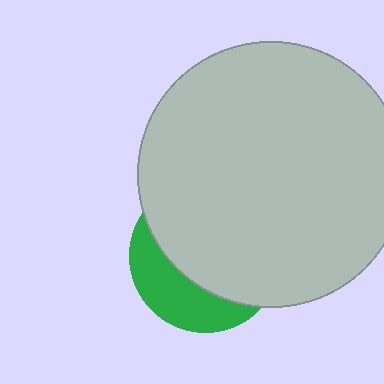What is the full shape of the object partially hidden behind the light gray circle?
The partially hidden object is a green circle.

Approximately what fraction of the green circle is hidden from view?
Roughly 68% of the green circle is hidden behind the light gray circle.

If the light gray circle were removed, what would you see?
You would see the complete green circle.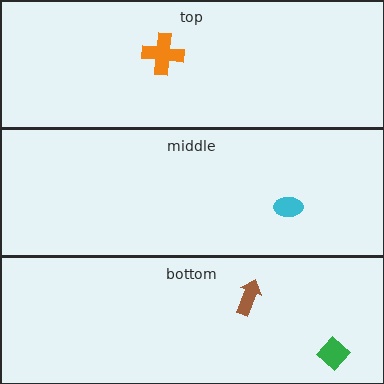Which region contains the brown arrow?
The bottom region.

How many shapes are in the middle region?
1.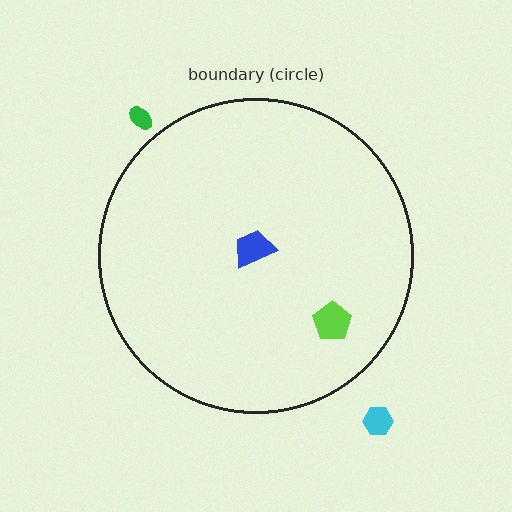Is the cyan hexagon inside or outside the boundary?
Outside.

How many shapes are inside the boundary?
2 inside, 2 outside.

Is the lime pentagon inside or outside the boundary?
Inside.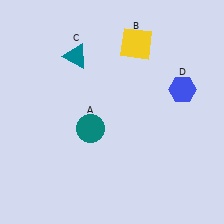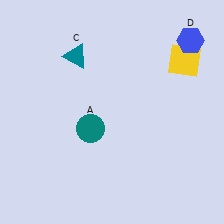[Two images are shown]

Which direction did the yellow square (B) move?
The yellow square (B) moved right.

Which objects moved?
The objects that moved are: the yellow square (B), the blue hexagon (D).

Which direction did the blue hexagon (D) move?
The blue hexagon (D) moved up.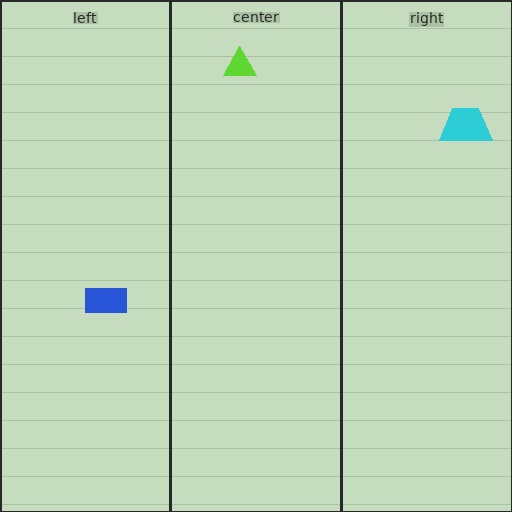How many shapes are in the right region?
1.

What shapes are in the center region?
The lime triangle.